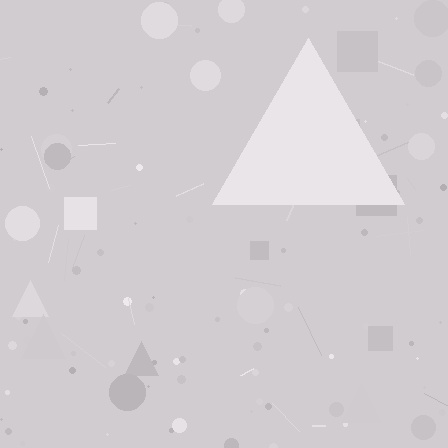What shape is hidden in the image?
A triangle is hidden in the image.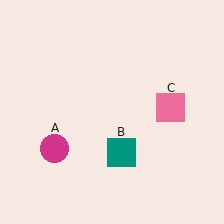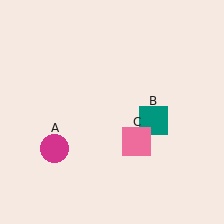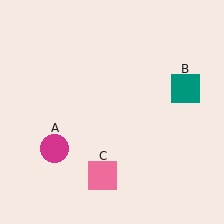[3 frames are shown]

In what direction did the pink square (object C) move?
The pink square (object C) moved down and to the left.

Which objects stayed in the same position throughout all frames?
Magenta circle (object A) remained stationary.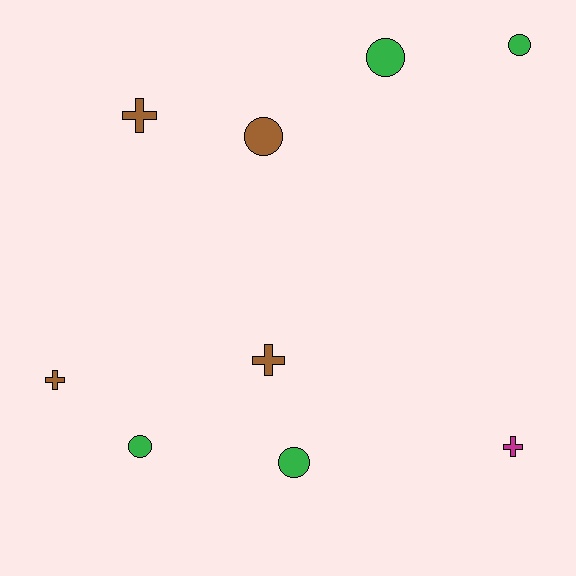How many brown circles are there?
There is 1 brown circle.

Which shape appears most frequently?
Circle, with 5 objects.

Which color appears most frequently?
Green, with 4 objects.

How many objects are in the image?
There are 9 objects.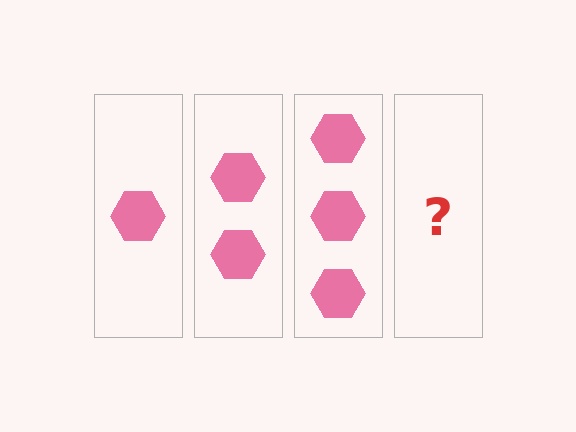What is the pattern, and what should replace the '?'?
The pattern is that each step adds one more hexagon. The '?' should be 4 hexagons.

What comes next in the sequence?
The next element should be 4 hexagons.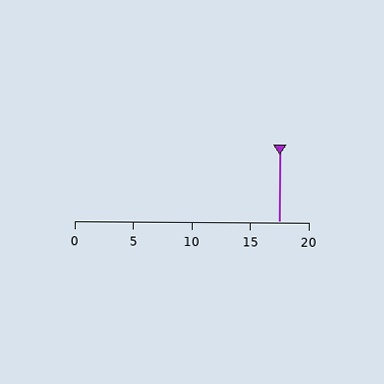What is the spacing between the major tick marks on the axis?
The major ticks are spaced 5 apart.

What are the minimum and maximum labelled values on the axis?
The axis runs from 0 to 20.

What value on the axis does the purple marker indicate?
The marker indicates approximately 17.5.